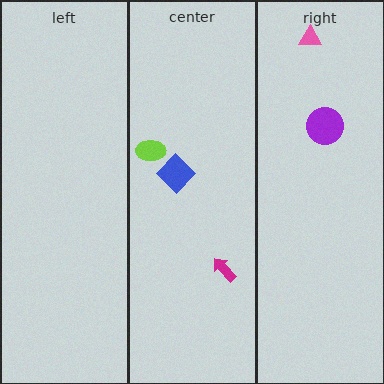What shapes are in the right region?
The purple circle, the pink triangle.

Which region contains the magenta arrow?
The center region.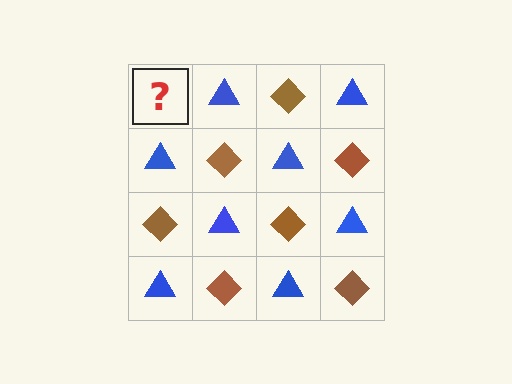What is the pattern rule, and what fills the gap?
The rule is that it alternates brown diamond and blue triangle in a checkerboard pattern. The gap should be filled with a brown diamond.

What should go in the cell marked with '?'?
The missing cell should contain a brown diamond.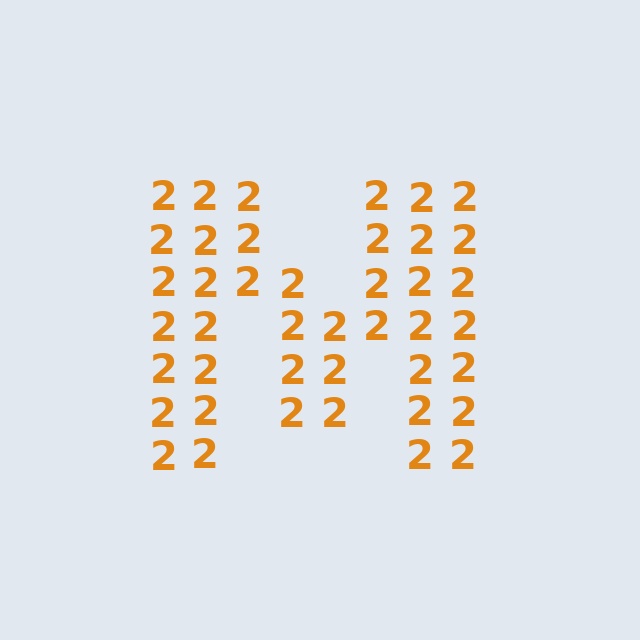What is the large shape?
The large shape is the letter M.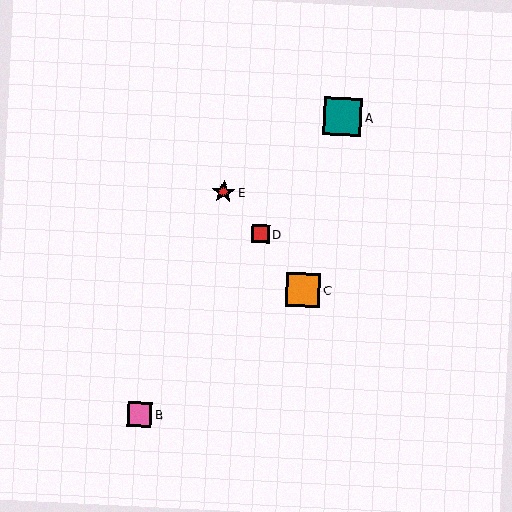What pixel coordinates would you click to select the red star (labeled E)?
Click at (224, 192) to select the red star E.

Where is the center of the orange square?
The center of the orange square is at (303, 290).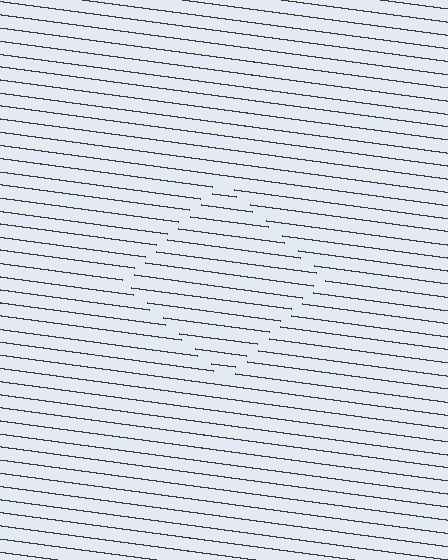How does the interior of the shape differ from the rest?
The interior of the shape contains the same grating, shifted by half a period — the contour is defined by the phase discontinuity where line-ends from the inner and outer gratings abut.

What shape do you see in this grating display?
An illusory square. The interior of the shape contains the same grating, shifted by half a period — the contour is defined by the phase discontinuity where line-ends from the inner and outer gratings abut.